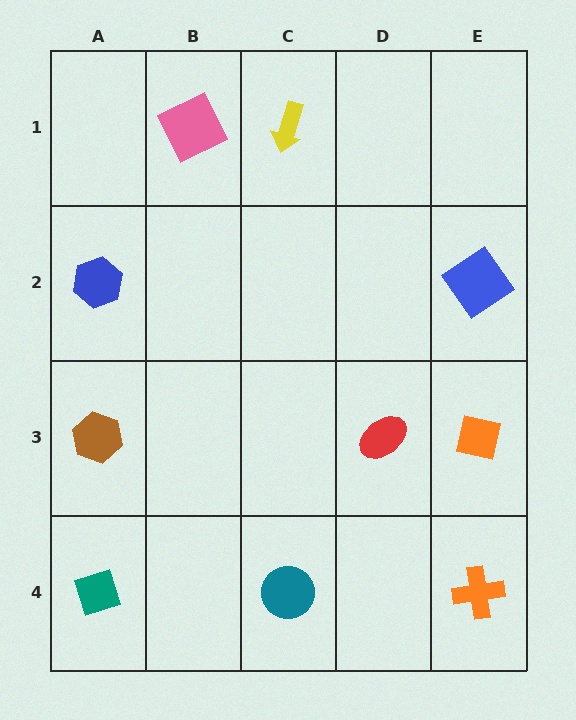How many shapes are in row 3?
3 shapes.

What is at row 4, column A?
A teal diamond.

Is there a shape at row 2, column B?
No, that cell is empty.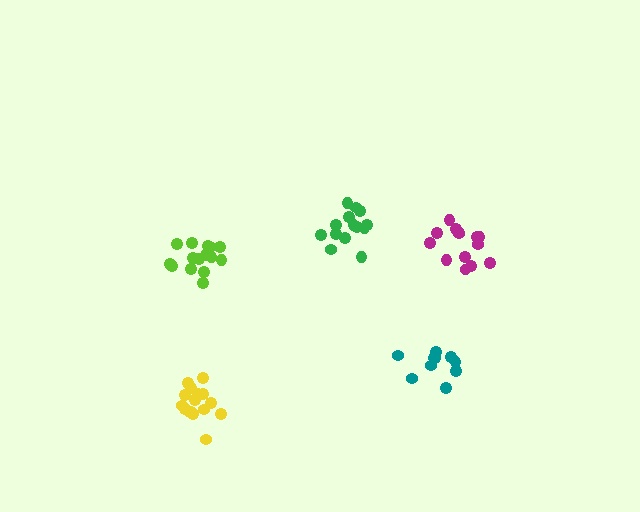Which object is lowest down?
The yellow cluster is bottommost.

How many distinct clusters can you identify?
There are 5 distinct clusters.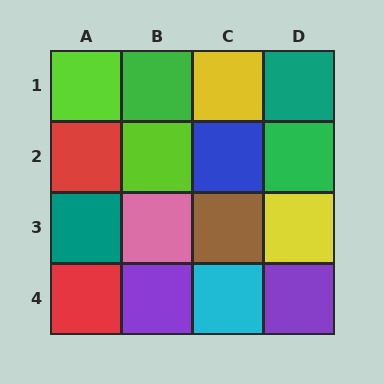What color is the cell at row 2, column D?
Green.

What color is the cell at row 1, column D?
Teal.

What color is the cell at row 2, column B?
Lime.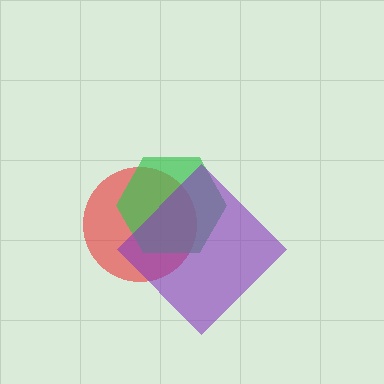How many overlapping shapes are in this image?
There are 3 overlapping shapes in the image.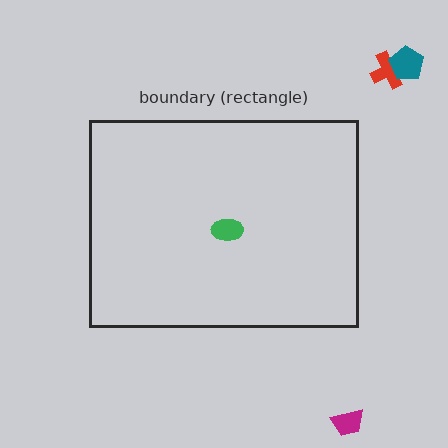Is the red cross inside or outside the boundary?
Outside.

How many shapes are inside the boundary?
1 inside, 3 outside.